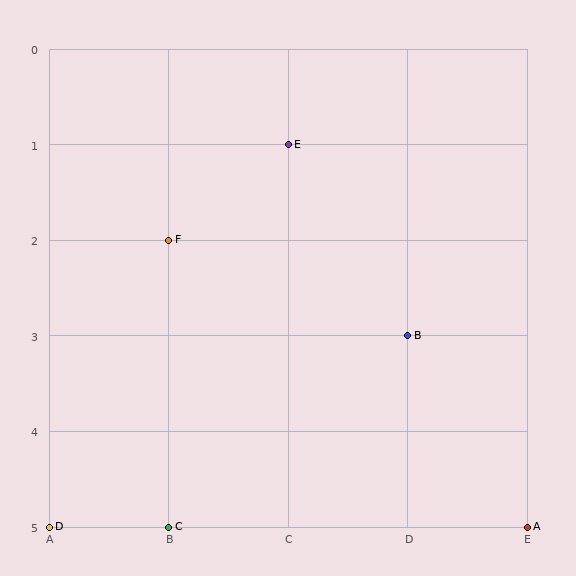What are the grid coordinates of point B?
Point B is at grid coordinates (D, 3).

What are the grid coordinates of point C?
Point C is at grid coordinates (B, 5).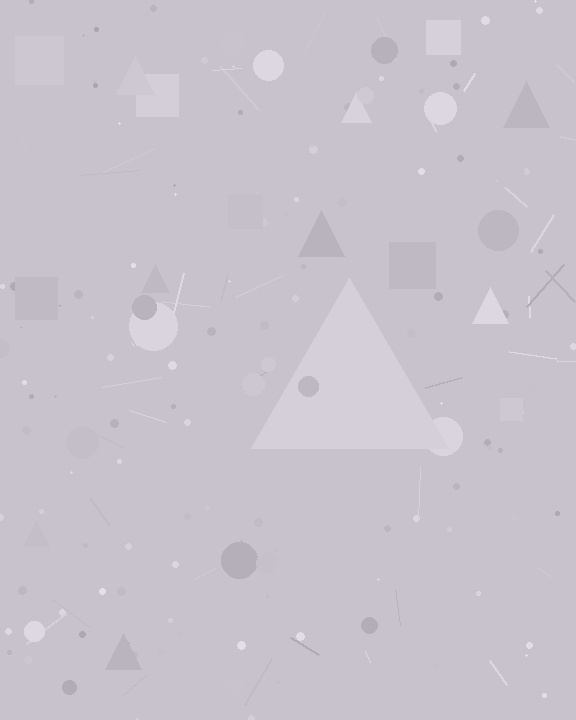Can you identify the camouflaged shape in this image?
The camouflaged shape is a triangle.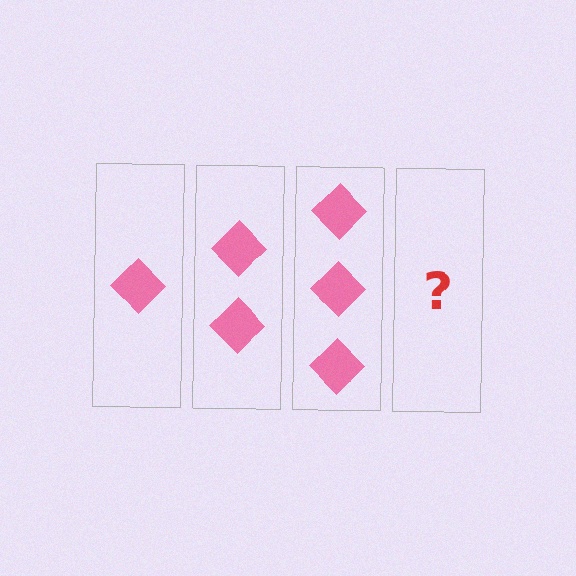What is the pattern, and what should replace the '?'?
The pattern is that each step adds one more diamond. The '?' should be 4 diamonds.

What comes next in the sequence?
The next element should be 4 diamonds.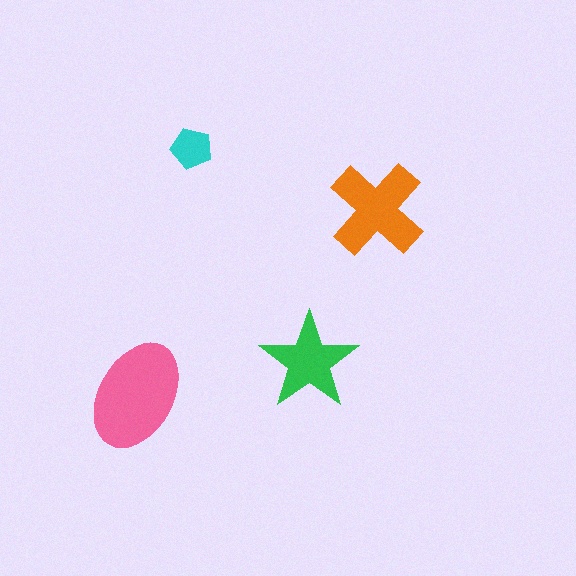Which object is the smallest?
The cyan pentagon.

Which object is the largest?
The pink ellipse.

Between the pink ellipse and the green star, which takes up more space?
The pink ellipse.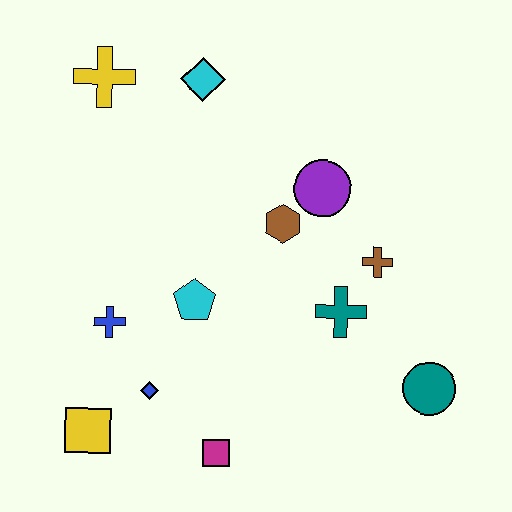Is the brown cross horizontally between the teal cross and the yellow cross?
No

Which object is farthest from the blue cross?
The teal circle is farthest from the blue cross.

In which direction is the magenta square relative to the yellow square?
The magenta square is to the right of the yellow square.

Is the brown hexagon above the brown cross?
Yes